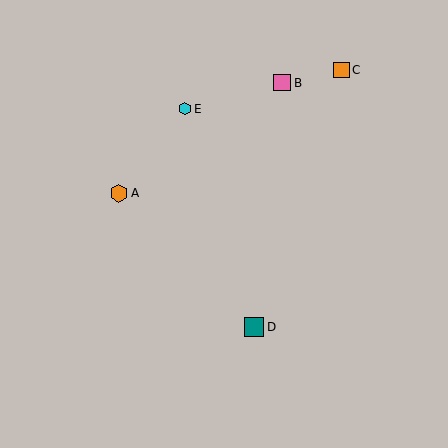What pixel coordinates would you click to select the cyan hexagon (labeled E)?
Click at (185, 109) to select the cyan hexagon E.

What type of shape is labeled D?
Shape D is a teal square.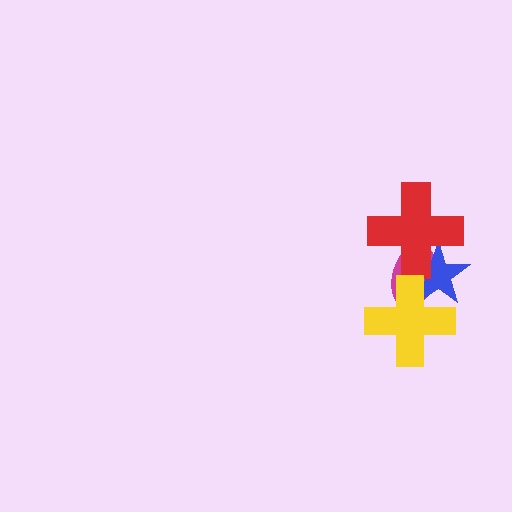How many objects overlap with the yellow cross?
2 objects overlap with the yellow cross.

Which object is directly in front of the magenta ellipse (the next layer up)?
The blue star is directly in front of the magenta ellipse.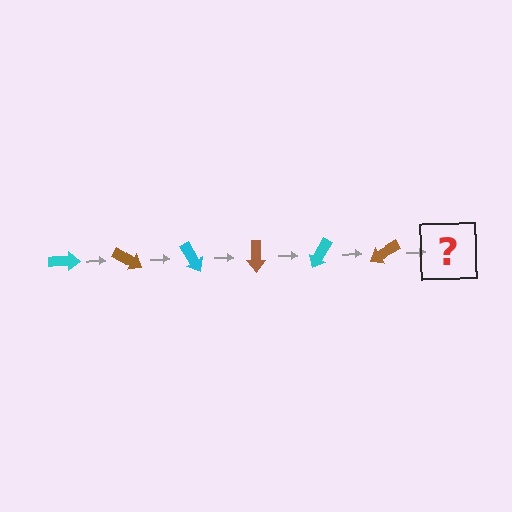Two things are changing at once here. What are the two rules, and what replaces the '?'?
The two rules are that it rotates 30 degrees each step and the color cycles through cyan and brown. The '?' should be a cyan arrow, rotated 180 degrees from the start.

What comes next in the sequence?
The next element should be a cyan arrow, rotated 180 degrees from the start.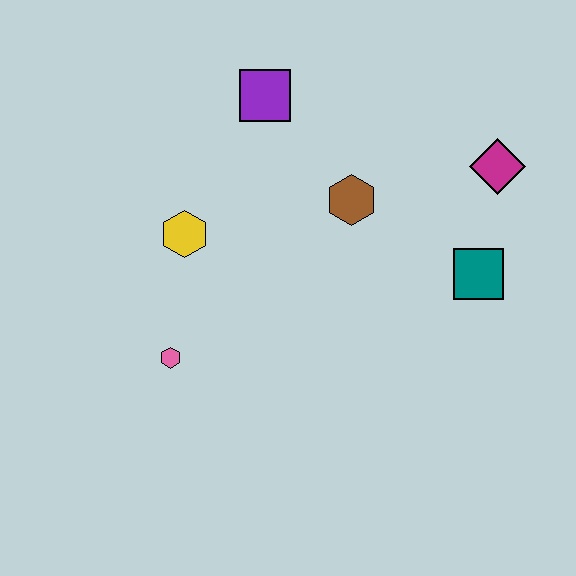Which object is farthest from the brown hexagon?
The pink hexagon is farthest from the brown hexagon.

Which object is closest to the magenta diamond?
The teal square is closest to the magenta diamond.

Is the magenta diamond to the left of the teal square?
No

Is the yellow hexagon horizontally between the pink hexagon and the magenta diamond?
Yes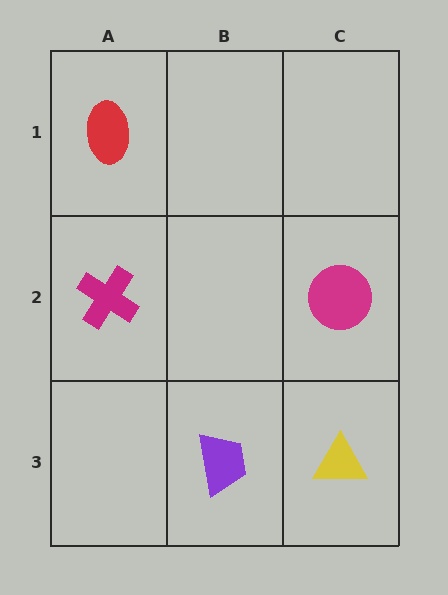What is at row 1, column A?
A red ellipse.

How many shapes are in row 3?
2 shapes.